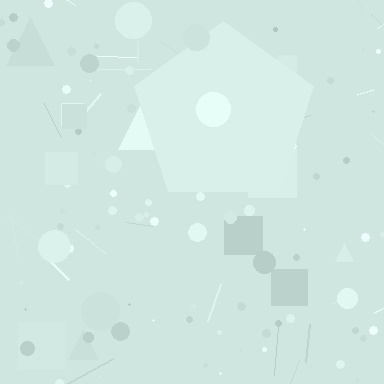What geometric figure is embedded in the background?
A pentagon is embedded in the background.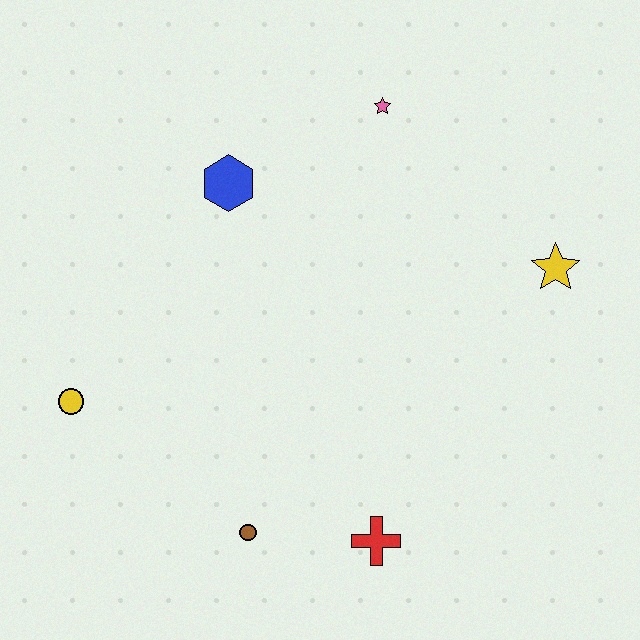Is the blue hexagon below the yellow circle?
No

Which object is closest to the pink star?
The blue hexagon is closest to the pink star.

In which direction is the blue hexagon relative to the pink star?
The blue hexagon is to the left of the pink star.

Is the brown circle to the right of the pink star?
No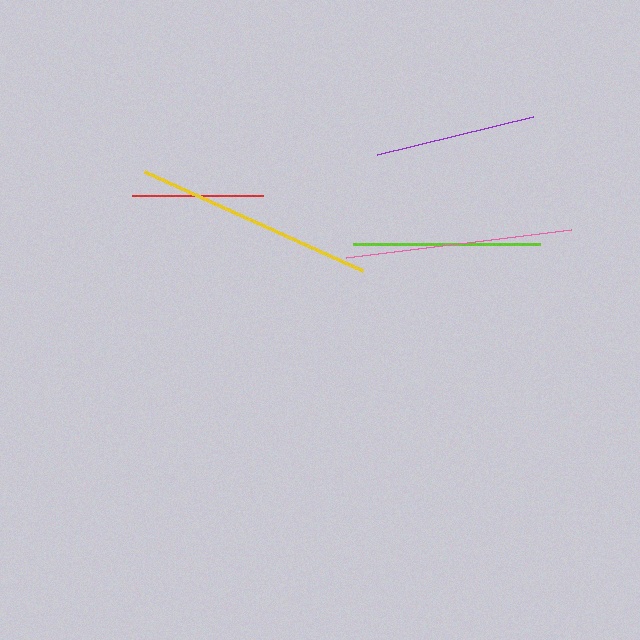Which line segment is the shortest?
The red line is the shortest at approximately 132 pixels.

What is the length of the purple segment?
The purple segment is approximately 161 pixels long.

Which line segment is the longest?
The yellow line is the longest at approximately 239 pixels.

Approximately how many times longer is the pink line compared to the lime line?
The pink line is approximately 1.2 times the length of the lime line.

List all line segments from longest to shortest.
From longest to shortest: yellow, pink, lime, purple, red.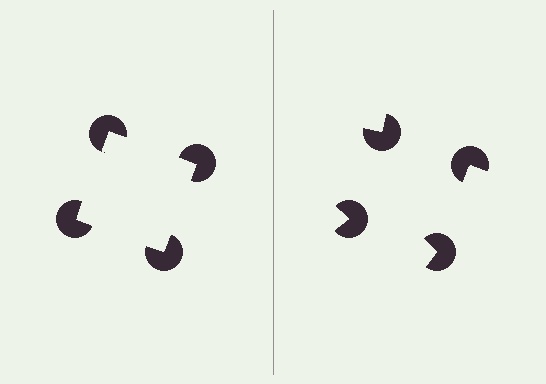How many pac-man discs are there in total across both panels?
8 — 4 on each side.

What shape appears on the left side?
An illusory square.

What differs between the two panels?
The pac-man discs are positioned identically on both sides; only the wedge orientations differ. On the left they align to a square; on the right they are misaligned.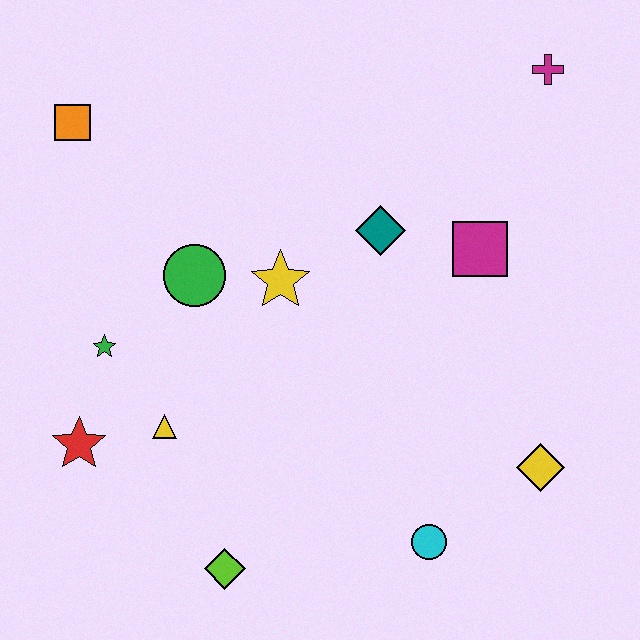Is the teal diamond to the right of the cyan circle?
No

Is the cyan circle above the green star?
No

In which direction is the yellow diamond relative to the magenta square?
The yellow diamond is below the magenta square.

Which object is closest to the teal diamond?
The magenta square is closest to the teal diamond.